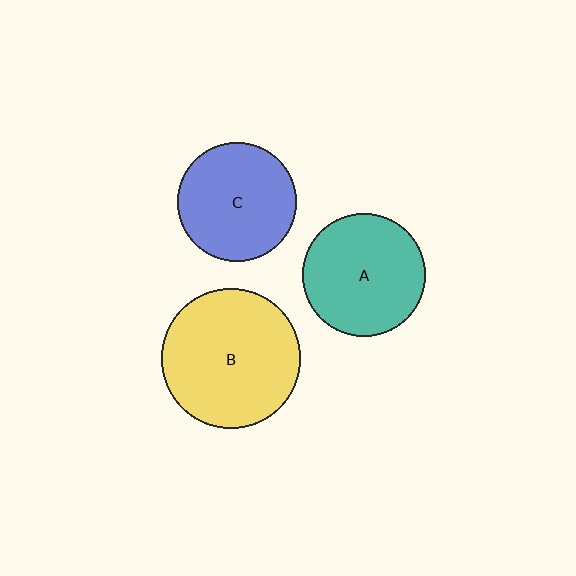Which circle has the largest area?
Circle B (yellow).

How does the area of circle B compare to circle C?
Approximately 1.4 times.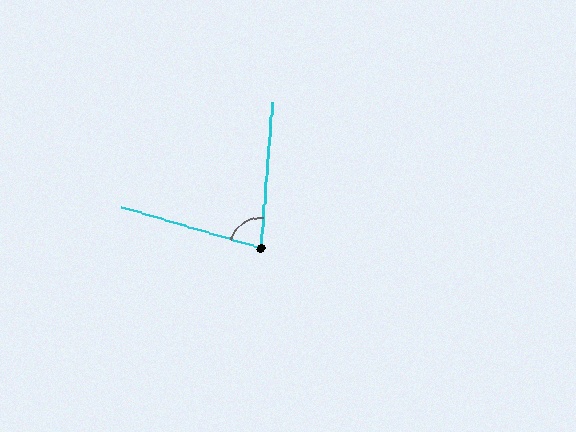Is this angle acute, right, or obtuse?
It is acute.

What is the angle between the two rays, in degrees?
Approximately 78 degrees.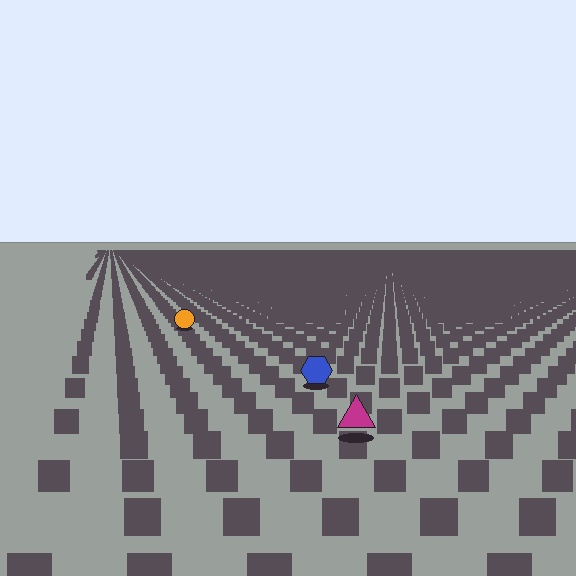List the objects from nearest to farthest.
From nearest to farthest: the magenta triangle, the blue hexagon, the orange circle.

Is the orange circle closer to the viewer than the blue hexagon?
No. The blue hexagon is closer — you can tell from the texture gradient: the ground texture is coarser near it.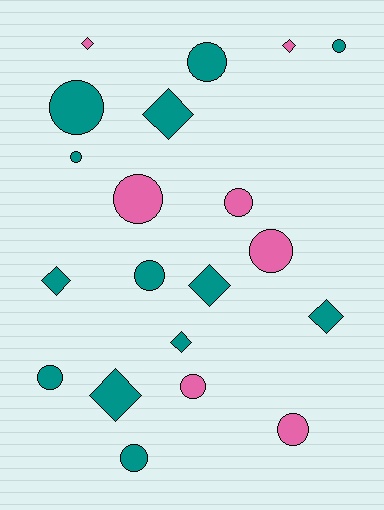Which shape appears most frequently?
Circle, with 12 objects.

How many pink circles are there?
There are 5 pink circles.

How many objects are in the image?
There are 20 objects.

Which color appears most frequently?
Teal, with 13 objects.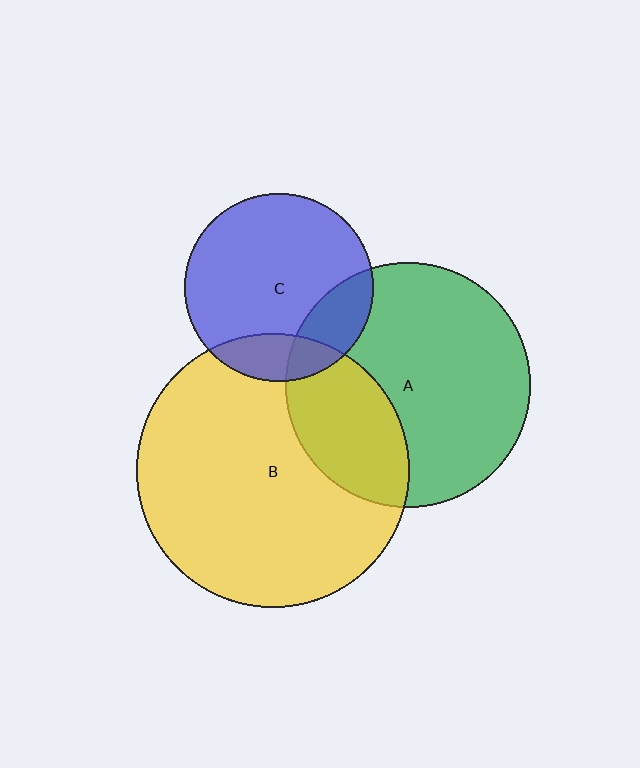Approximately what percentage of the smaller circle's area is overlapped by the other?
Approximately 20%.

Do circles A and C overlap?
Yes.